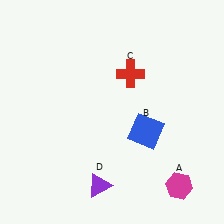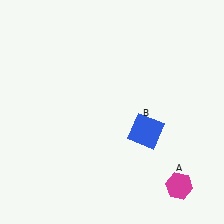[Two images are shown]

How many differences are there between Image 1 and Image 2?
There are 2 differences between the two images.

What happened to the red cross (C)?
The red cross (C) was removed in Image 2. It was in the top-right area of Image 1.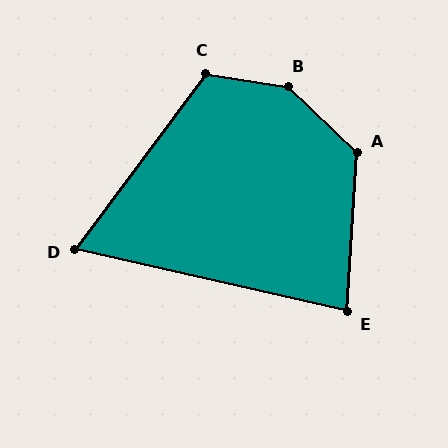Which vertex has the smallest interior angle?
D, at approximately 66 degrees.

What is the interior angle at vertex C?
Approximately 118 degrees (obtuse).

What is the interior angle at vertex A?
Approximately 130 degrees (obtuse).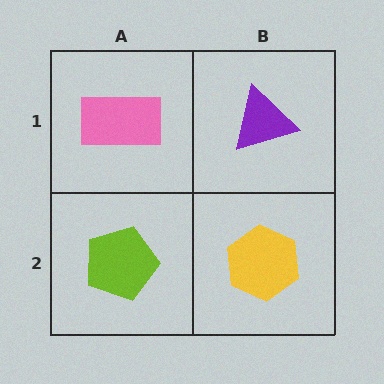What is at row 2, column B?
A yellow hexagon.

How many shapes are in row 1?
2 shapes.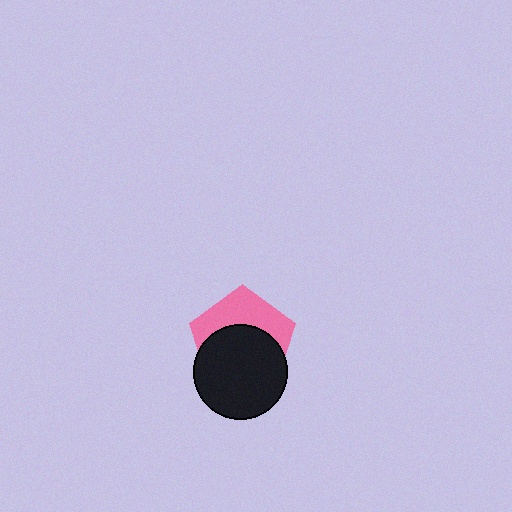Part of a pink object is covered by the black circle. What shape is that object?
It is a pentagon.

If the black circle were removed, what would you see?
You would see the complete pink pentagon.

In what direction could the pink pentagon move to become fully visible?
The pink pentagon could move up. That would shift it out from behind the black circle entirely.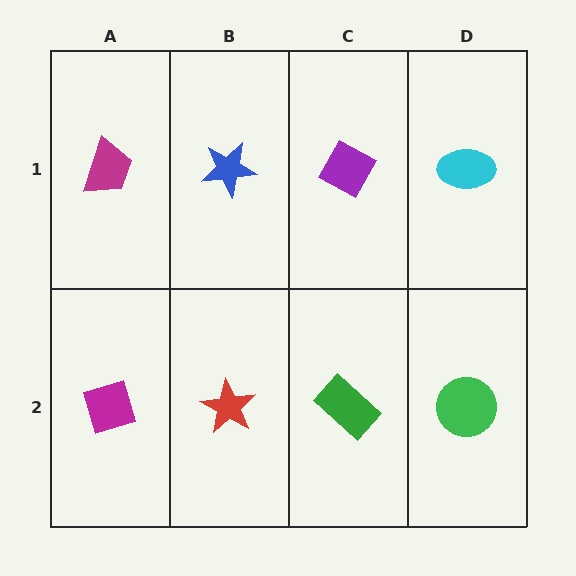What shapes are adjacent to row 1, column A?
A magenta diamond (row 2, column A), a blue star (row 1, column B).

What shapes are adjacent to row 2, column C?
A purple diamond (row 1, column C), a red star (row 2, column B), a green circle (row 2, column D).